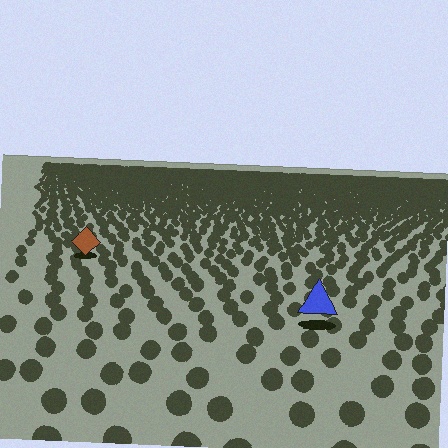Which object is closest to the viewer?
The blue triangle is closest. The texture marks near it are larger and more spread out.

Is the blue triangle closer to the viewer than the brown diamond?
Yes. The blue triangle is closer — you can tell from the texture gradient: the ground texture is coarser near it.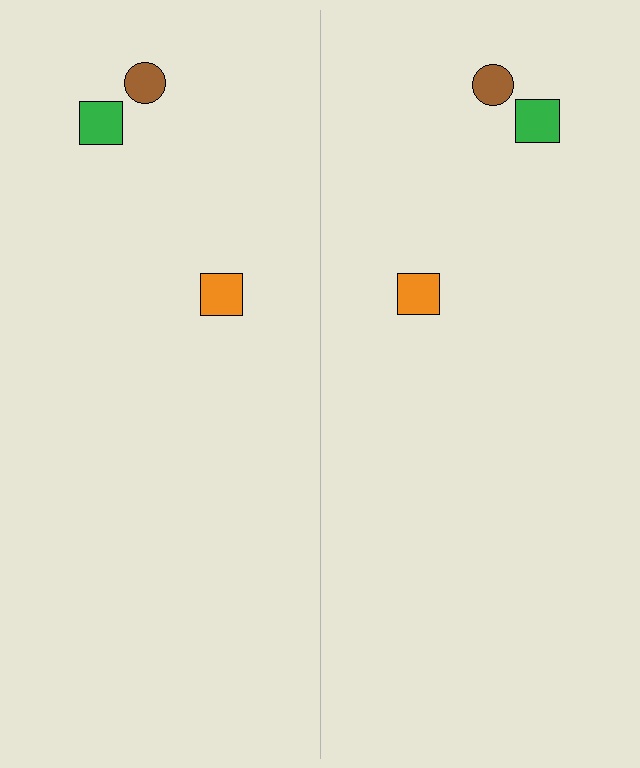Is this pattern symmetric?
Yes, this pattern has bilateral (reflection) symmetry.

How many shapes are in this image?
There are 6 shapes in this image.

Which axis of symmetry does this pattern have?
The pattern has a vertical axis of symmetry running through the center of the image.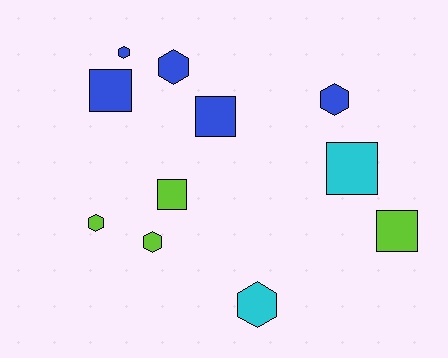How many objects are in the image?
There are 11 objects.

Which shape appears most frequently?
Hexagon, with 6 objects.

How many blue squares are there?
There are 2 blue squares.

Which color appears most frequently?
Blue, with 5 objects.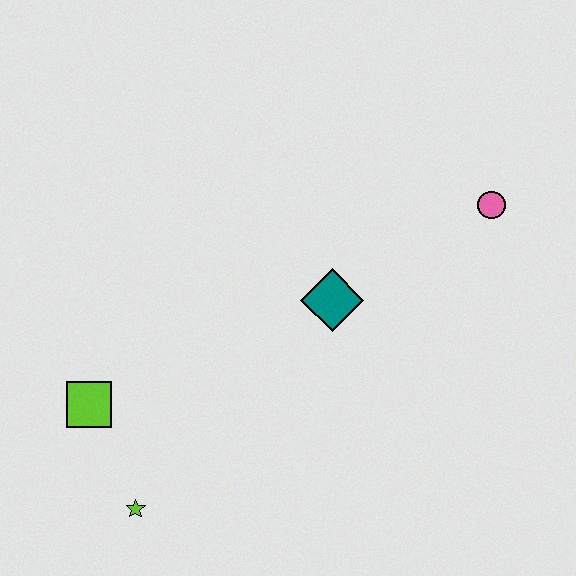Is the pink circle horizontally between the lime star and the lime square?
No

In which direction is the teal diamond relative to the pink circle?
The teal diamond is to the left of the pink circle.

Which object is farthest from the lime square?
The pink circle is farthest from the lime square.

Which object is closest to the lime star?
The lime square is closest to the lime star.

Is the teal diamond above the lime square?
Yes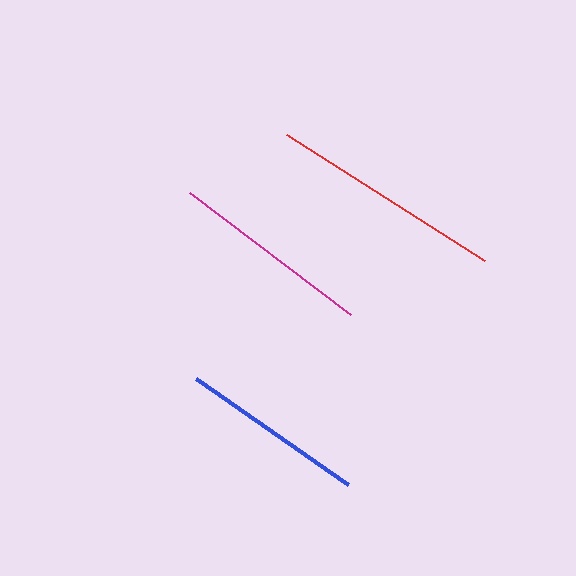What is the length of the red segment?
The red segment is approximately 235 pixels long.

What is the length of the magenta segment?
The magenta segment is approximately 202 pixels long.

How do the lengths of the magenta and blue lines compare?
The magenta and blue lines are approximately the same length.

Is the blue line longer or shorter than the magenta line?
The magenta line is longer than the blue line.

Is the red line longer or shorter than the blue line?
The red line is longer than the blue line.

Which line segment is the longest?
The red line is the longest at approximately 235 pixels.